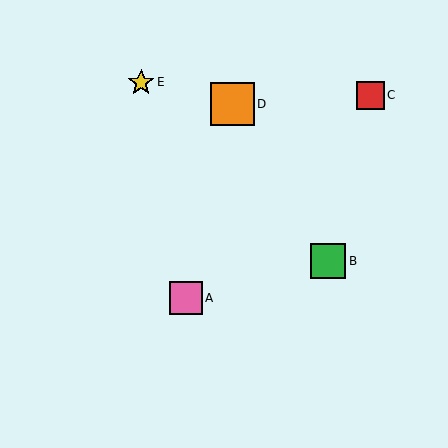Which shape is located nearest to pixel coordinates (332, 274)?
The green square (labeled B) at (328, 261) is nearest to that location.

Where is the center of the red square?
The center of the red square is at (370, 95).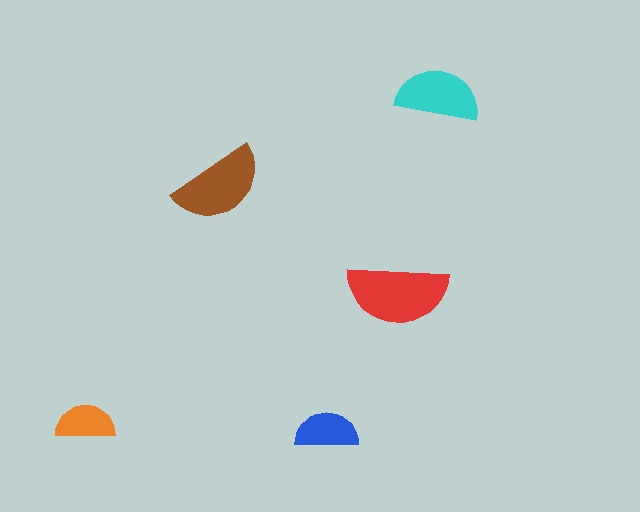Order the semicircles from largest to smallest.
the red one, the brown one, the cyan one, the blue one, the orange one.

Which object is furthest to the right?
The cyan semicircle is rightmost.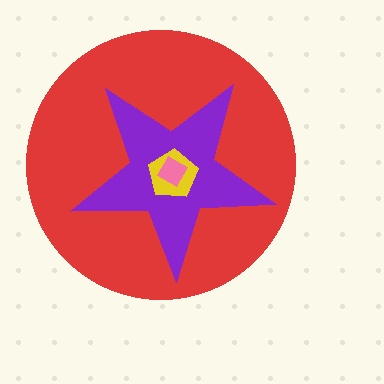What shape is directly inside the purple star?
The yellow pentagon.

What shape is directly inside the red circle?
The purple star.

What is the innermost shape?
The pink diamond.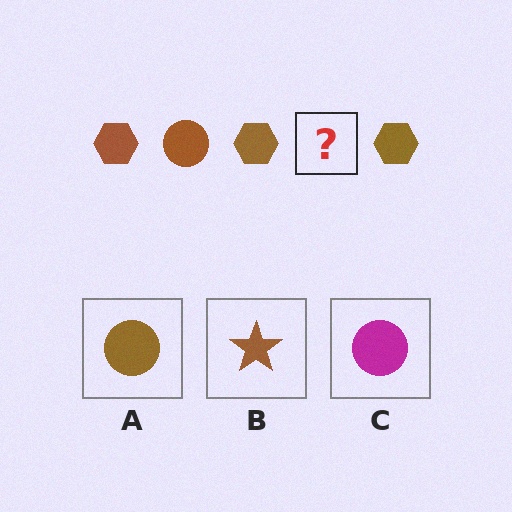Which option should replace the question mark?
Option A.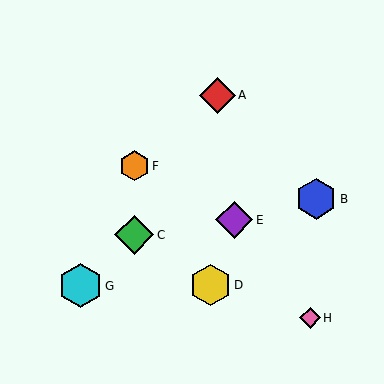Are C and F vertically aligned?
Yes, both are at x≈134.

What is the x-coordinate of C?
Object C is at x≈134.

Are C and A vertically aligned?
No, C is at x≈134 and A is at x≈217.